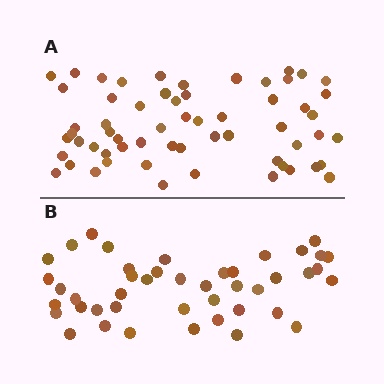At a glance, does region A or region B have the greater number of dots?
Region A (the top region) has more dots.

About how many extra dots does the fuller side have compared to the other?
Region A has approximately 15 more dots than region B.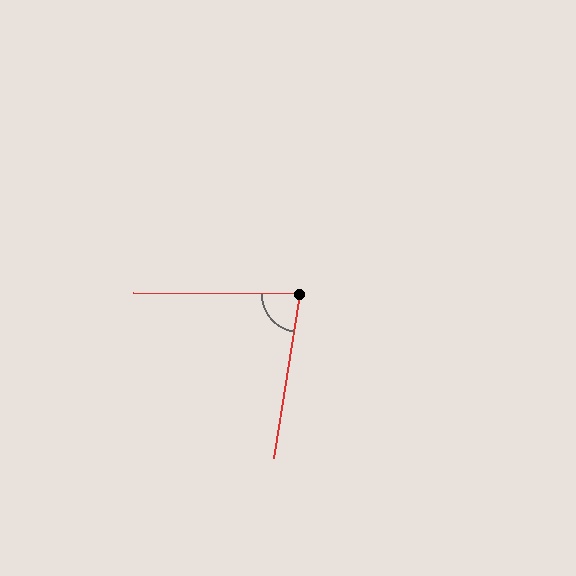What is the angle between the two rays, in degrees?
Approximately 81 degrees.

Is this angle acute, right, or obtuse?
It is acute.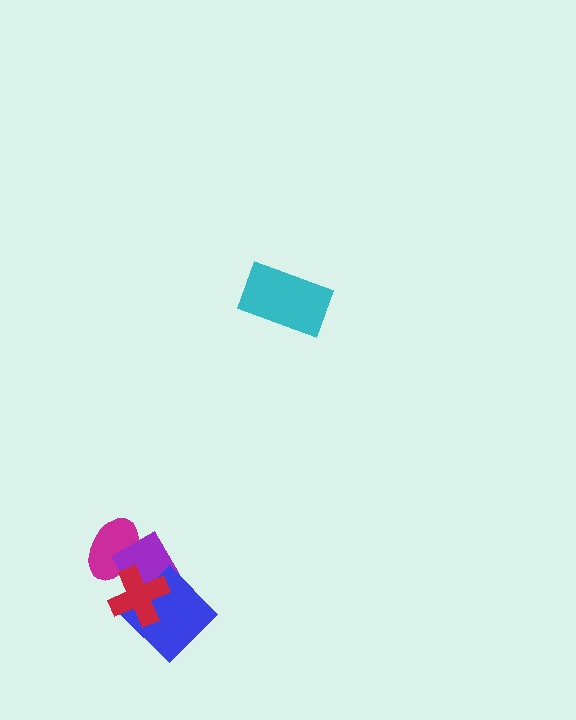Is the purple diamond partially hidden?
Yes, it is partially covered by another shape.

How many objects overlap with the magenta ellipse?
2 objects overlap with the magenta ellipse.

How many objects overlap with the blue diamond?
2 objects overlap with the blue diamond.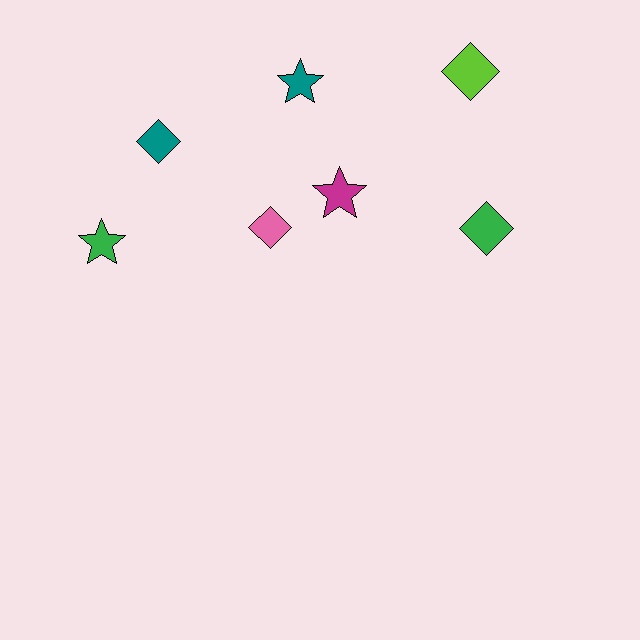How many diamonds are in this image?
There are 4 diamonds.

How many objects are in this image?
There are 7 objects.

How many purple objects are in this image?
There are no purple objects.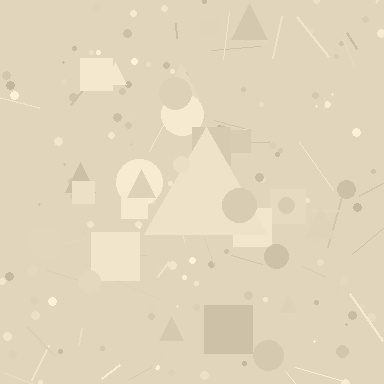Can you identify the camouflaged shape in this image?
The camouflaged shape is a triangle.